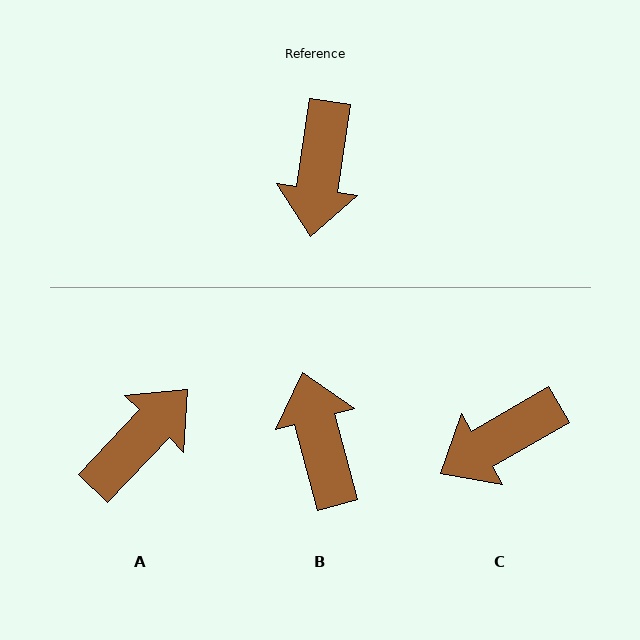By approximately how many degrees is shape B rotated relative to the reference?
Approximately 157 degrees clockwise.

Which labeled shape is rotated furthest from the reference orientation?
B, about 157 degrees away.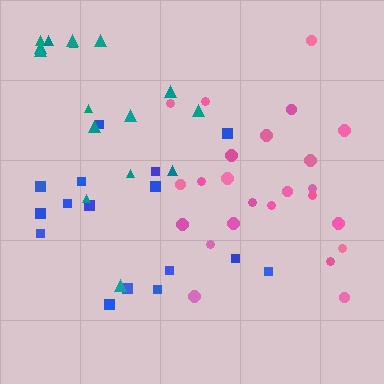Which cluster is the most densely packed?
Pink.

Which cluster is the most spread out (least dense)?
Blue.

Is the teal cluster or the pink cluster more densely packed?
Pink.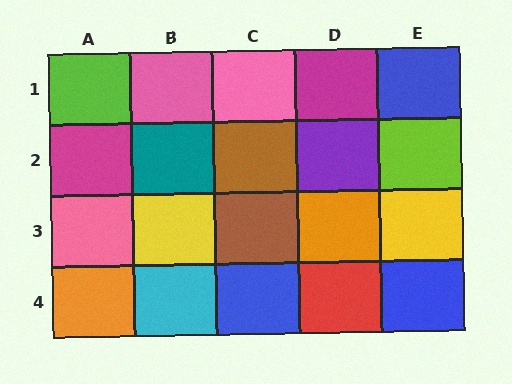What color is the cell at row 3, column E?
Yellow.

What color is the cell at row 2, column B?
Teal.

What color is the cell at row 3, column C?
Brown.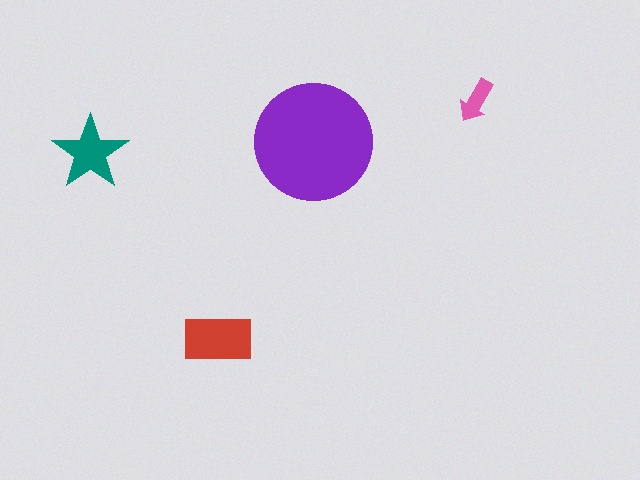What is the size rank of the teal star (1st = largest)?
3rd.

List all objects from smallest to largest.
The pink arrow, the teal star, the red rectangle, the purple circle.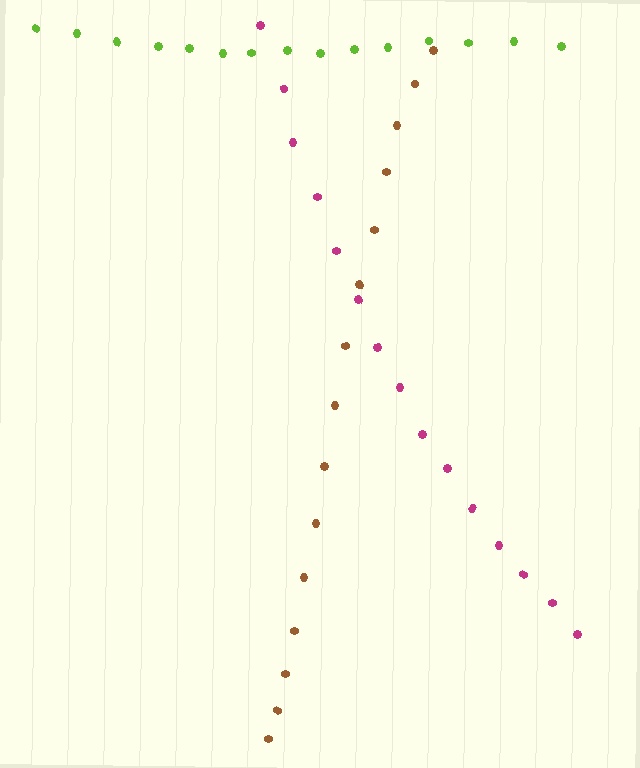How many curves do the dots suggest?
There are 3 distinct paths.